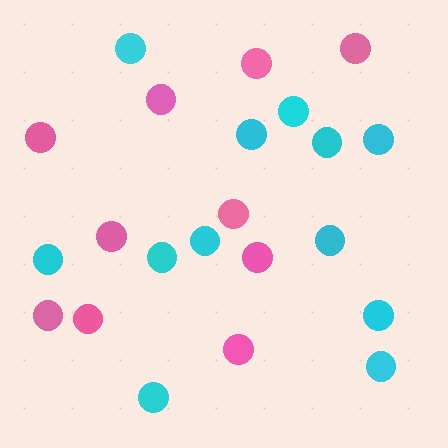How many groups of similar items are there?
There are 2 groups: one group of pink circles (10) and one group of cyan circles (12).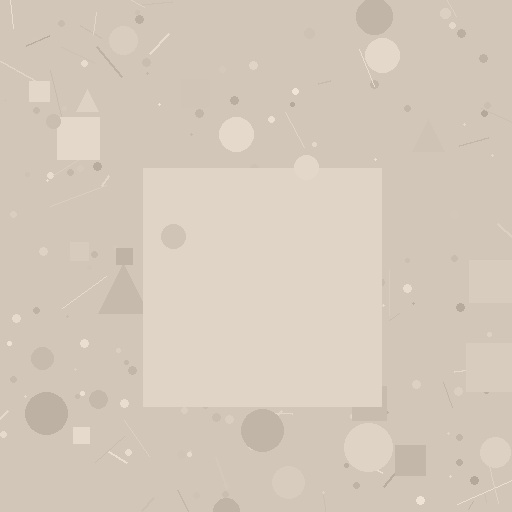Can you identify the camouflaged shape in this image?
The camouflaged shape is a square.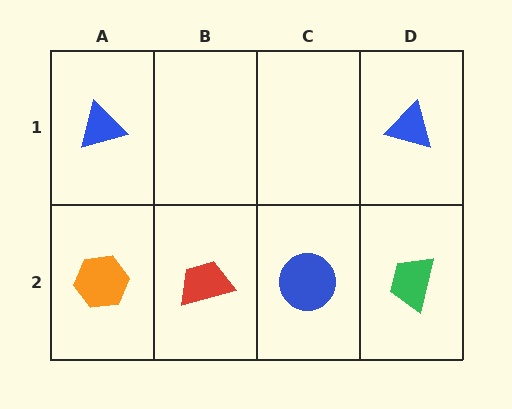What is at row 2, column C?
A blue circle.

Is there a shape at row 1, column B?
No, that cell is empty.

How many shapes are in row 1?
2 shapes.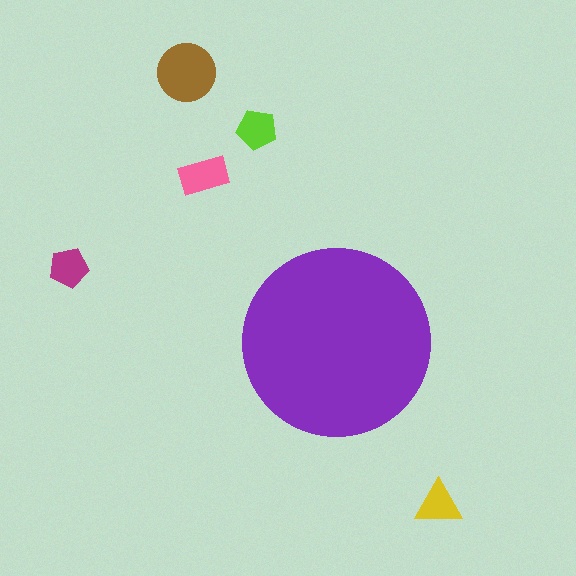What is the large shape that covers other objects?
A purple circle.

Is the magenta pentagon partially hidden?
No, the magenta pentagon is fully visible.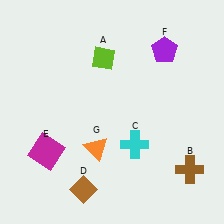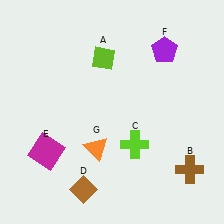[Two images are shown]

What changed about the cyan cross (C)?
In Image 1, C is cyan. In Image 2, it changed to lime.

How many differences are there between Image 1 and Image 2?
There is 1 difference between the two images.